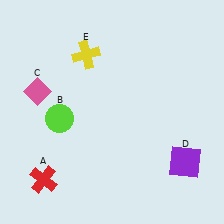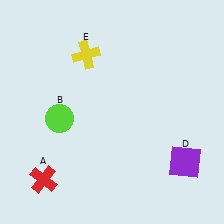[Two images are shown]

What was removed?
The pink diamond (C) was removed in Image 2.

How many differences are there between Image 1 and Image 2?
There is 1 difference between the two images.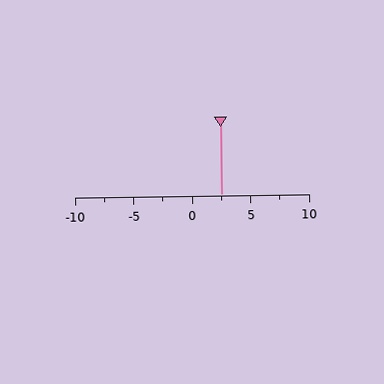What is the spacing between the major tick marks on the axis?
The major ticks are spaced 5 apart.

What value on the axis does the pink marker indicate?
The marker indicates approximately 2.5.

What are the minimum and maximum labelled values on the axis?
The axis runs from -10 to 10.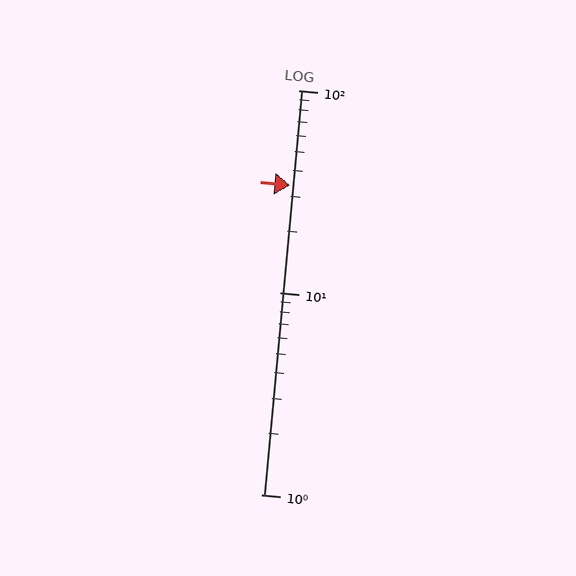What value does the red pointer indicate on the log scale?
The pointer indicates approximately 34.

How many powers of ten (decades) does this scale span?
The scale spans 2 decades, from 1 to 100.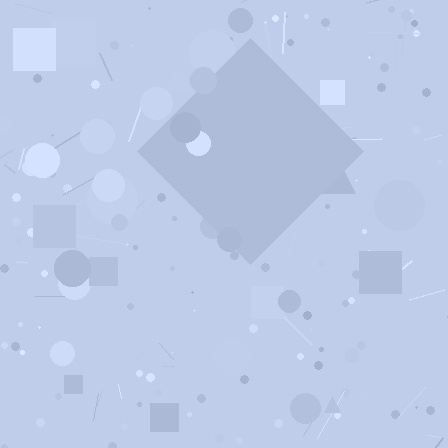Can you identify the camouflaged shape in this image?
The camouflaged shape is a diamond.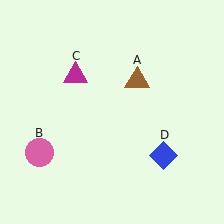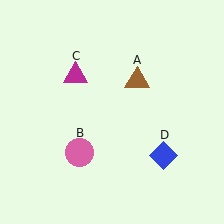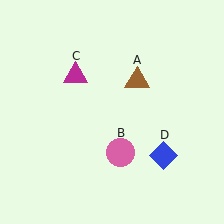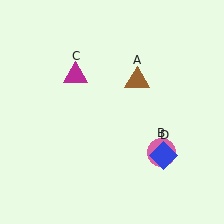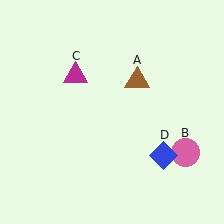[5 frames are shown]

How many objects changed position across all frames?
1 object changed position: pink circle (object B).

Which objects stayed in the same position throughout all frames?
Brown triangle (object A) and magenta triangle (object C) and blue diamond (object D) remained stationary.